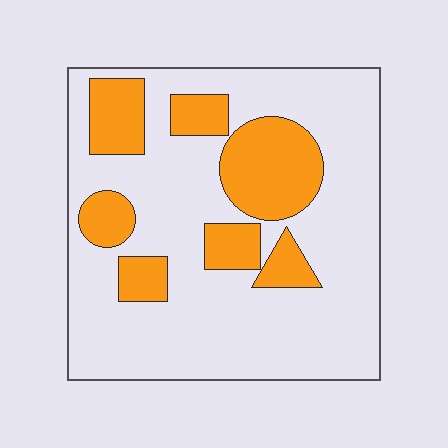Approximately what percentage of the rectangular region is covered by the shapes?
Approximately 25%.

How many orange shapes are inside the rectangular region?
7.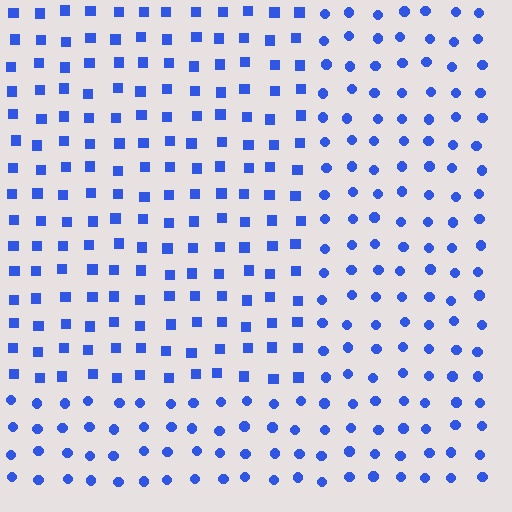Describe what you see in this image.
The image is filled with small blue elements arranged in a uniform grid. A rectangle-shaped region contains squares, while the surrounding area contains circles. The boundary is defined purely by the change in element shape.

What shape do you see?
I see a rectangle.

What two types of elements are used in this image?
The image uses squares inside the rectangle region and circles outside it.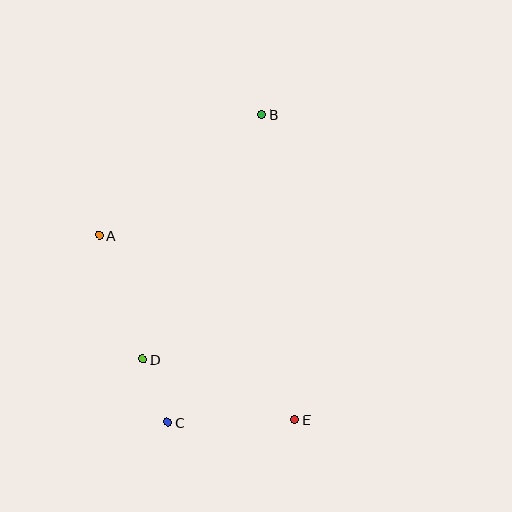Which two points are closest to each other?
Points C and D are closest to each other.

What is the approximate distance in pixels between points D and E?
The distance between D and E is approximately 164 pixels.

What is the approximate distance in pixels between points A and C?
The distance between A and C is approximately 199 pixels.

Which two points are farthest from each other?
Points B and C are farthest from each other.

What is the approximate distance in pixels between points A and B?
The distance between A and B is approximately 203 pixels.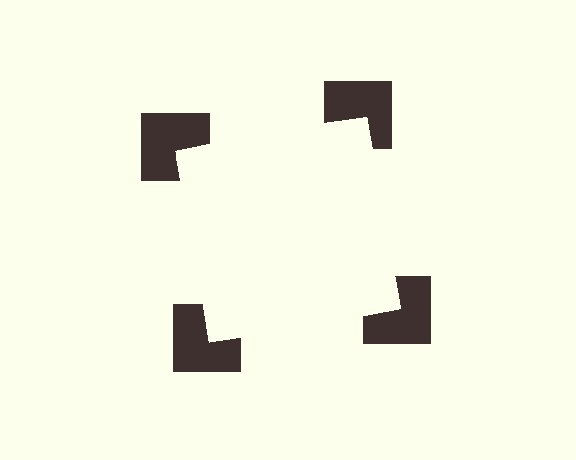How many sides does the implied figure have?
4 sides.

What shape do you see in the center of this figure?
An illusory square — its edges are inferred from the aligned wedge cuts in the notched squares, not physically drawn.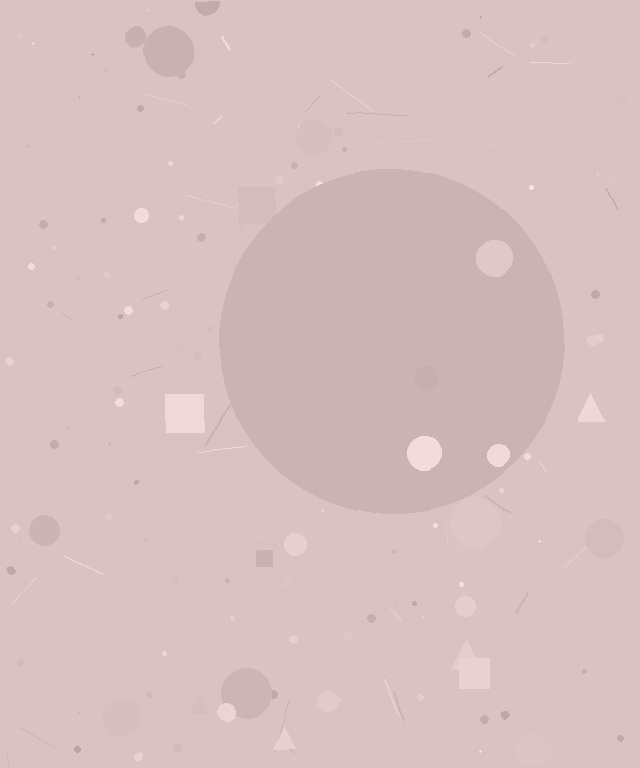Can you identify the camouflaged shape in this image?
The camouflaged shape is a circle.